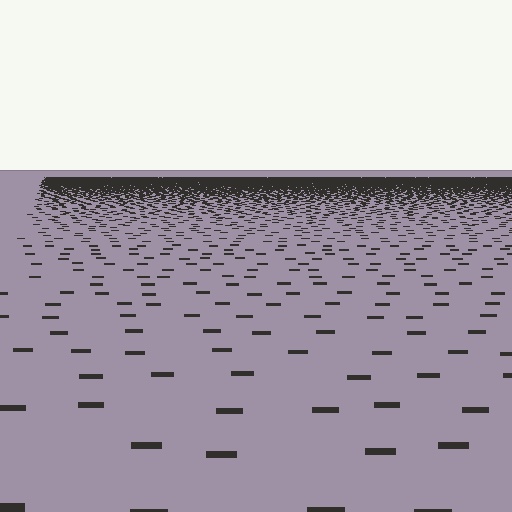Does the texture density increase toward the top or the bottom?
Density increases toward the top.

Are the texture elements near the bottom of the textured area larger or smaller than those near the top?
Larger. Near the bottom, elements are closer to the viewer and appear at a bigger on-screen size.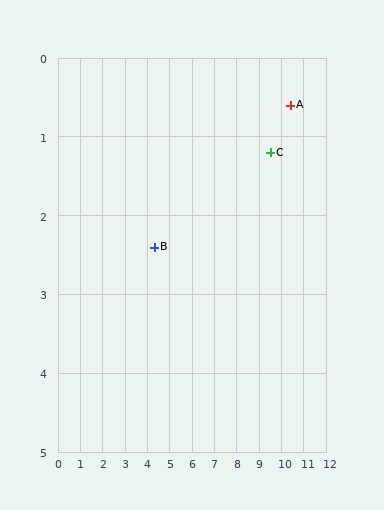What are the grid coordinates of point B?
Point B is at approximately (4.3, 2.4).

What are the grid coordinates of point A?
Point A is at approximately (10.4, 0.6).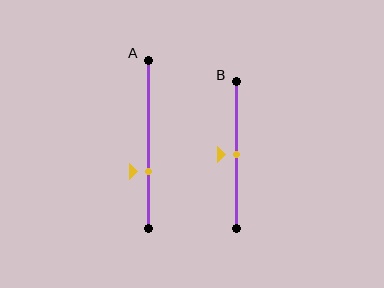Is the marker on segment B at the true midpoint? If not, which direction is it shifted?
Yes, the marker on segment B is at the true midpoint.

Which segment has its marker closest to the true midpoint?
Segment B has its marker closest to the true midpoint.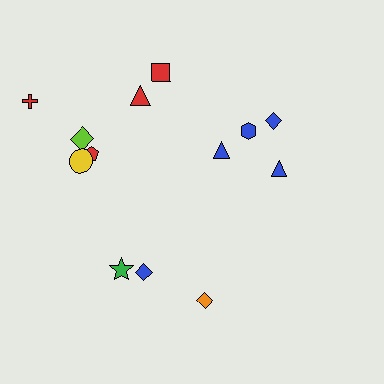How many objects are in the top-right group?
There are 4 objects.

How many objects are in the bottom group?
There are 3 objects.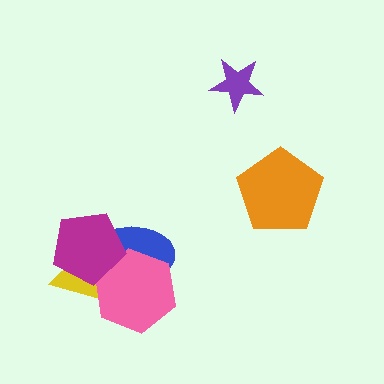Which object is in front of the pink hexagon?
The magenta pentagon is in front of the pink hexagon.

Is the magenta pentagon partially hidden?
No, no other shape covers it.